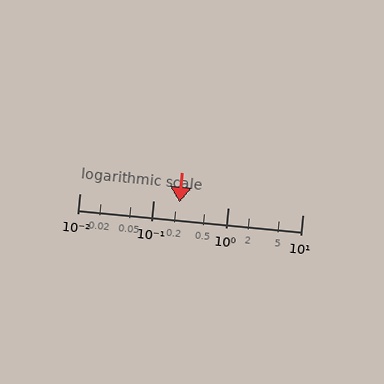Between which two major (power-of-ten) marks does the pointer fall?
The pointer is between 0.1 and 1.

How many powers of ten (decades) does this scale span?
The scale spans 3 decades, from 0.01 to 10.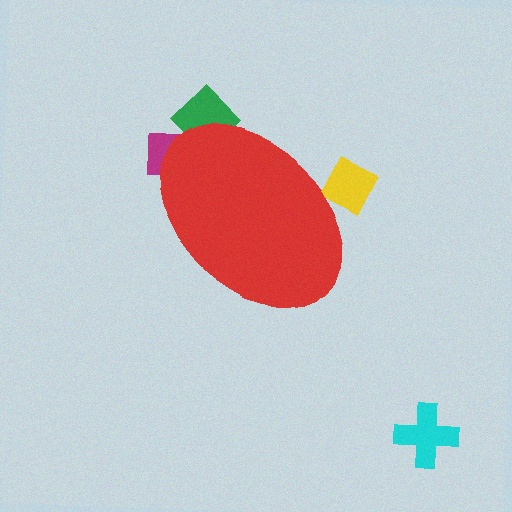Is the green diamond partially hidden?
Yes, the green diamond is partially hidden behind the red ellipse.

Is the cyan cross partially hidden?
No, the cyan cross is fully visible.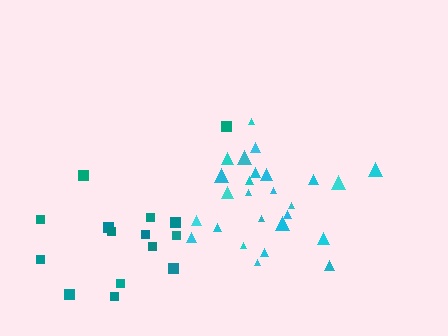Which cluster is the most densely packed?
Cyan.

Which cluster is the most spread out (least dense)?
Teal.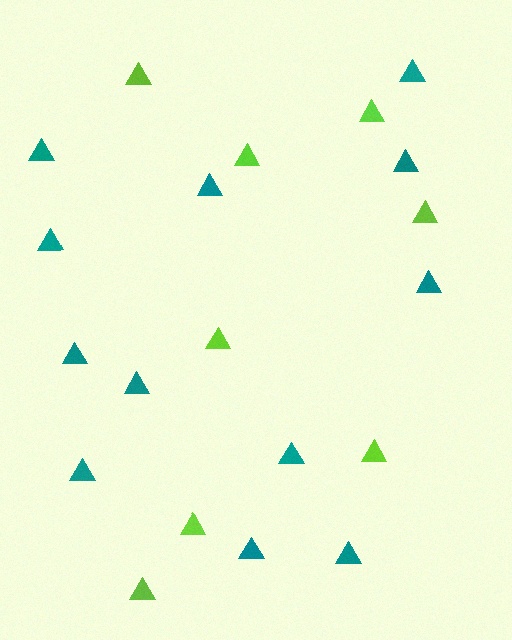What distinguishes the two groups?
There are 2 groups: one group of teal triangles (12) and one group of lime triangles (8).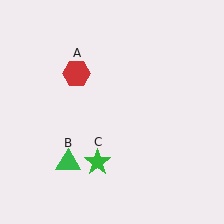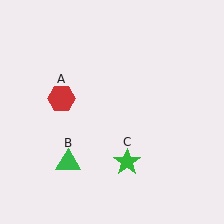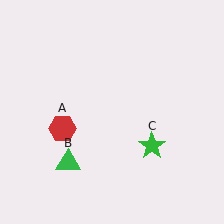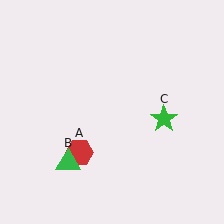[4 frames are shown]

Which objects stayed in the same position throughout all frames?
Green triangle (object B) remained stationary.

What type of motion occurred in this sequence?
The red hexagon (object A), green star (object C) rotated counterclockwise around the center of the scene.